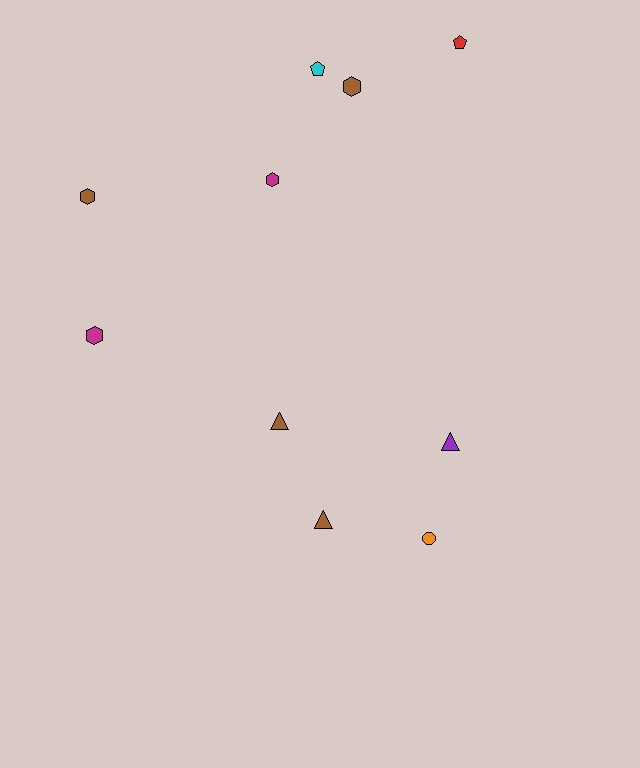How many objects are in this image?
There are 10 objects.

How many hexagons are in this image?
There are 4 hexagons.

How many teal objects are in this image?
There are no teal objects.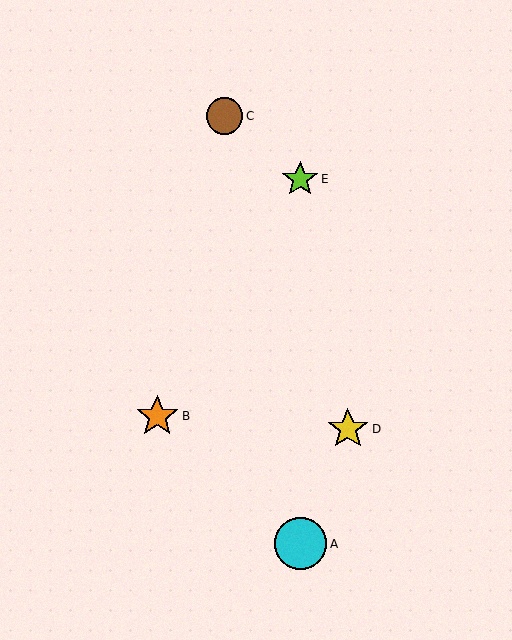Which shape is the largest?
The cyan circle (labeled A) is the largest.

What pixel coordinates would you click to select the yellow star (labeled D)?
Click at (348, 429) to select the yellow star D.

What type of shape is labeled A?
Shape A is a cyan circle.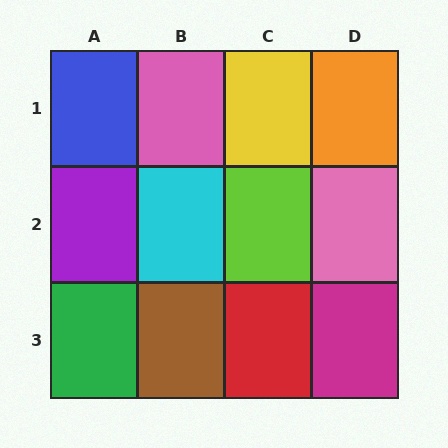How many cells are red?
1 cell is red.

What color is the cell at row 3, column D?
Magenta.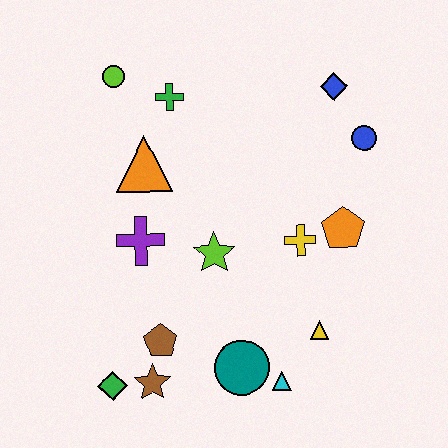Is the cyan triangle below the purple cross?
Yes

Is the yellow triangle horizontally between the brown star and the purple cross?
No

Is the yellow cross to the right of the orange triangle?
Yes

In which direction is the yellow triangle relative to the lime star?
The yellow triangle is to the right of the lime star.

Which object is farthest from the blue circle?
The green diamond is farthest from the blue circle.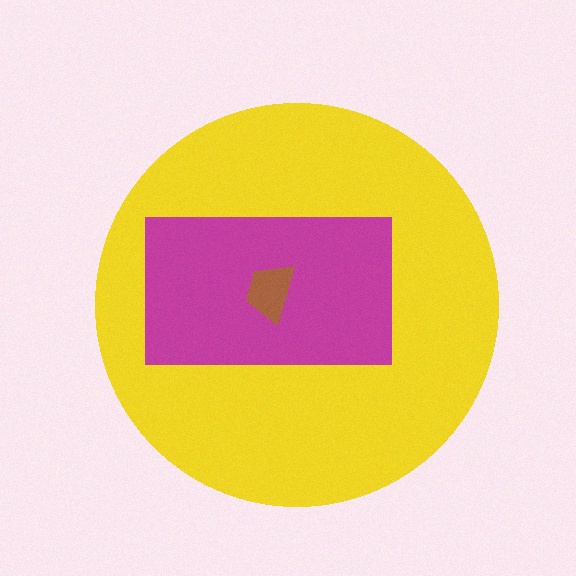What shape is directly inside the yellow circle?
The magenta rectangle.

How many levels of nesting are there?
3.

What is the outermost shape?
The yellow circle.